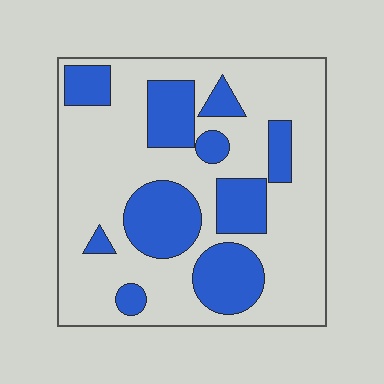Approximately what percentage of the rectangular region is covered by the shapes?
Approximately 30%.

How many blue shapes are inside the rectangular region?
10.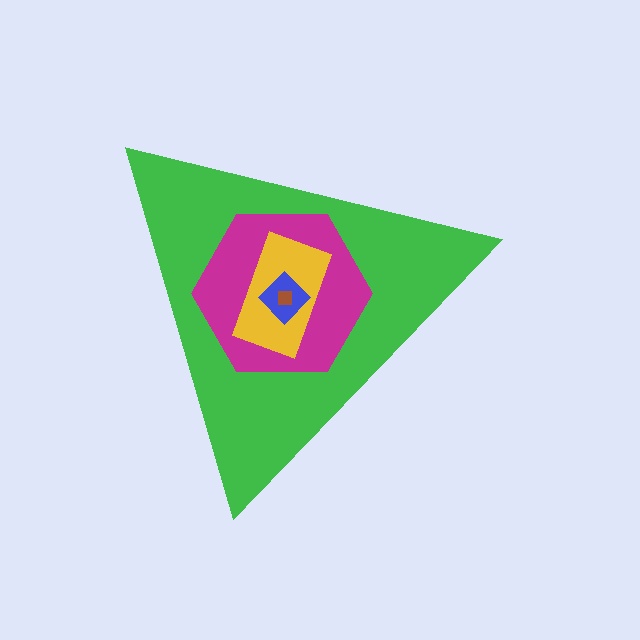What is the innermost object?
The brown square.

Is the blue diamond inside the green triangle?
Yes.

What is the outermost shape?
The green triangle.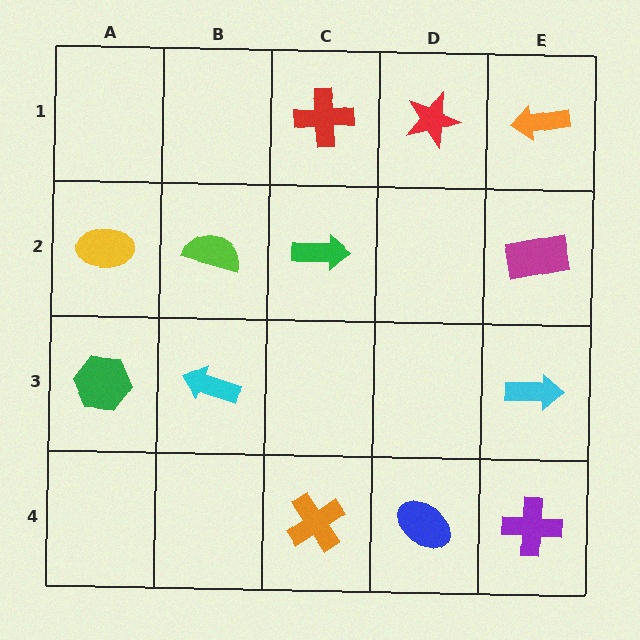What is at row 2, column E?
A magenta rectangle.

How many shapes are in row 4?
3 shapes.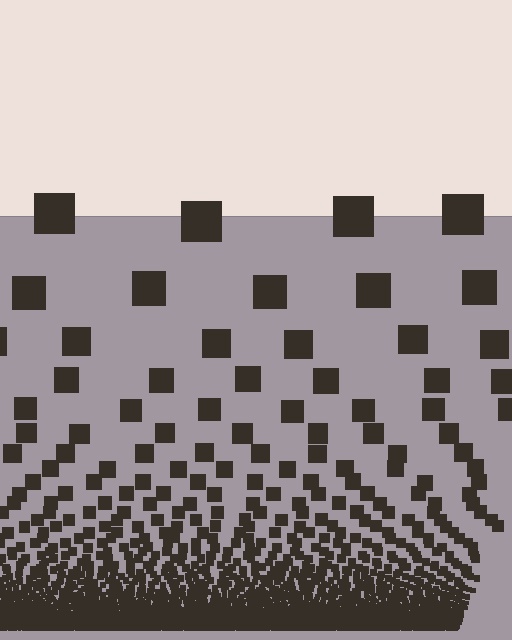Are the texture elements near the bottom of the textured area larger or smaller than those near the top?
Smaller. The gradient is inverted — elements near the bottom are smaller and denser.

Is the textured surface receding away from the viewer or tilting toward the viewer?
The surface appears to tilt toward the viewer. Texture elements get larger and sparser toward the top.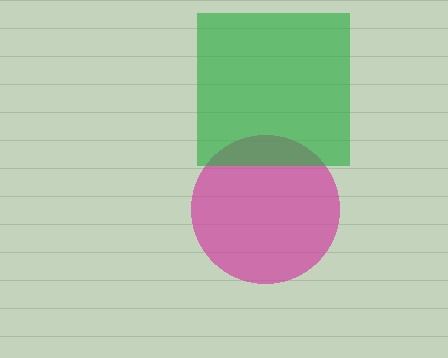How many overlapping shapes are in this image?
There are 2 overlapping shapes in the image.